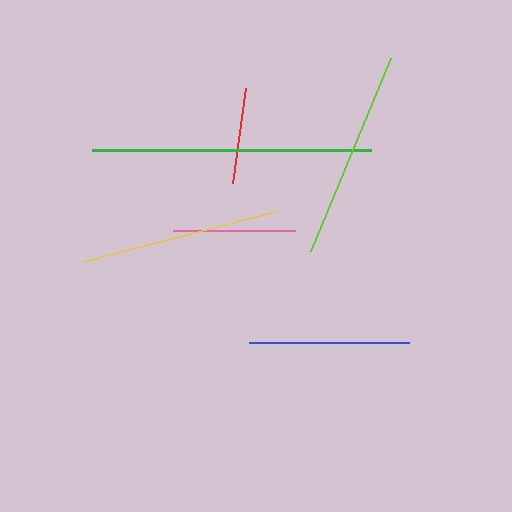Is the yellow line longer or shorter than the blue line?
The yellow line is longer than the blue line.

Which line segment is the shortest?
The red line is the shortest at approximately 96 pixels.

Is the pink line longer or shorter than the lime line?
The lime line is longer than the pink line.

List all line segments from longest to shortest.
From longest to shortest: green, lime, yellow, blue, pink, red.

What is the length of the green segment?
The green segment is approximately 279 pixels long.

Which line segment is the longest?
The green line is the longest at approximately 279 pixels.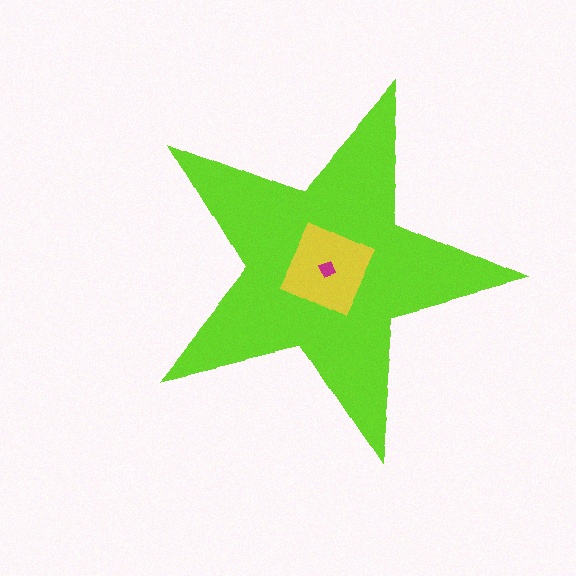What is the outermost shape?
The lime star.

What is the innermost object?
The magenta diamond.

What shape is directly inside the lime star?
The yellow square.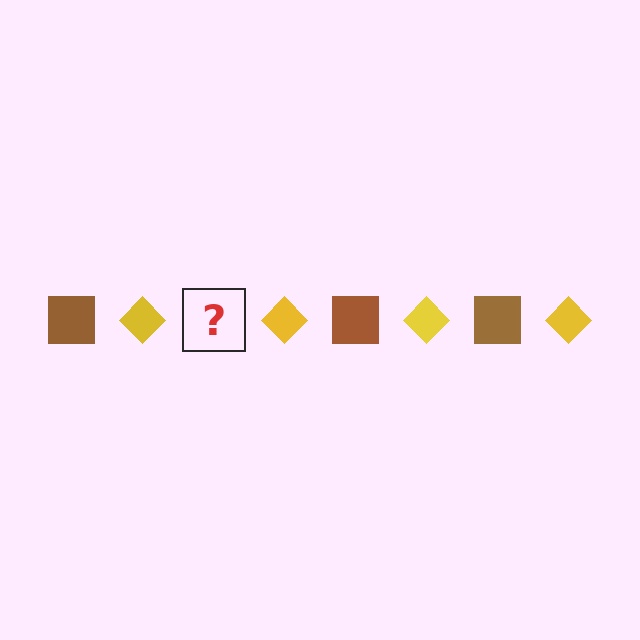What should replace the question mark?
The question mark should be replaced with a brown square.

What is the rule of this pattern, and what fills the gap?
The rule is that the pattern alternates between brown square and yellow diamond. The gap should be filled with a brown square.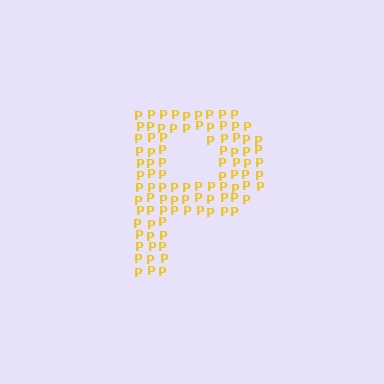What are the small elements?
The small elements are letter P's.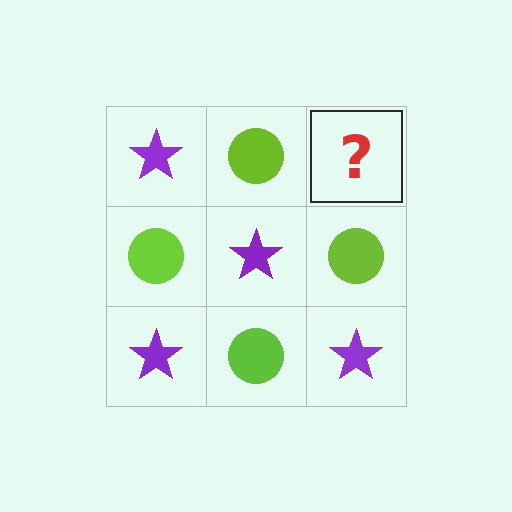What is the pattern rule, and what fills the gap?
The rule is that it alternates purple star and lime circle in a checkerboard pattern. The gap should be filled with a purple star.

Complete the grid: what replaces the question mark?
The question mark should be replaced with a purple star.